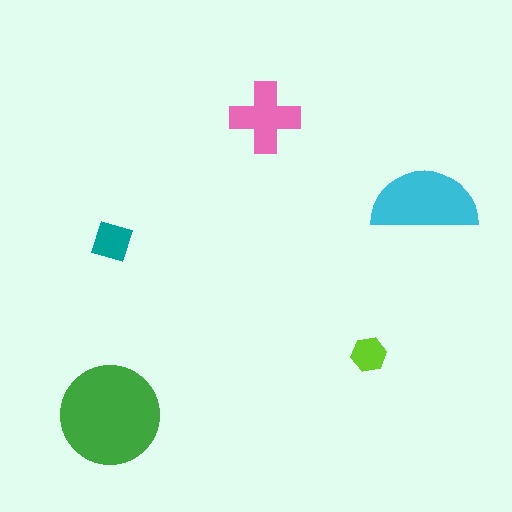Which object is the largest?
The green circle.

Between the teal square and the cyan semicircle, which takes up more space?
The cyan semicircle.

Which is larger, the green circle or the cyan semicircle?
The green circle.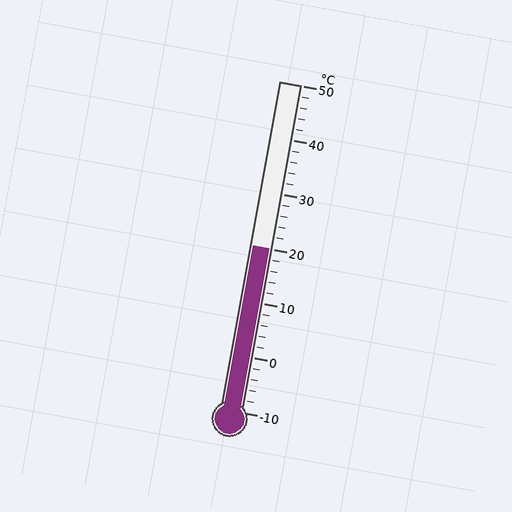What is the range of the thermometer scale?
The thermometer scale ranges from -10°C to 50°C.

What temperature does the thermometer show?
The thermometer shows approximately 20°C.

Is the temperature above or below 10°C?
The temperature is above 10°C.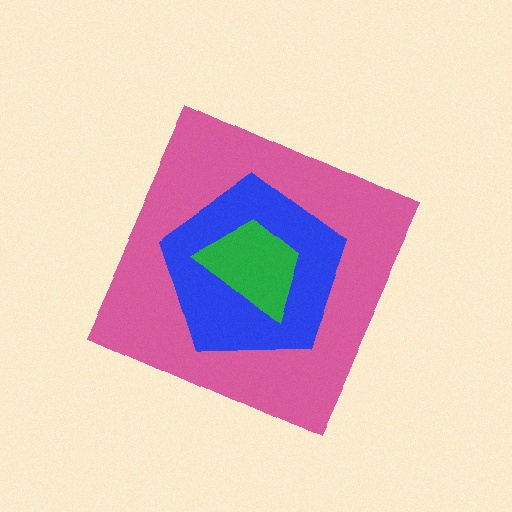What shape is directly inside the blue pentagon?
The green trapezoid.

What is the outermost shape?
The pink diamond.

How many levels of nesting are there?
3.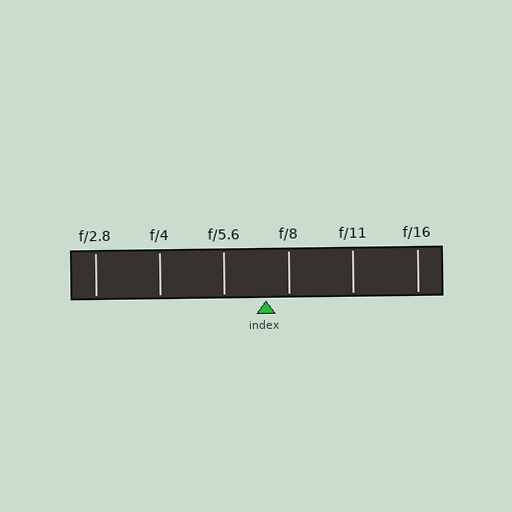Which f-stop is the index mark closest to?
The index mark is closest to f/8.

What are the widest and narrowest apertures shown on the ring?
The widest aperture shown is f/2.8 and the narrowest is f/16.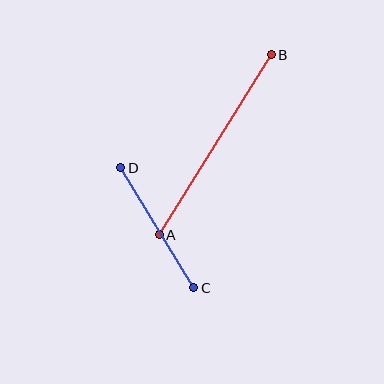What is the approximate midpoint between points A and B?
The midpoint is at approximately (215, 145) pixels.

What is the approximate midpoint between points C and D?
The midpoint is at approximately (157, 228) pixels.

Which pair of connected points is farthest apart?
Points A and B are farthest apart.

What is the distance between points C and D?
The distance is approximately 140 pixels.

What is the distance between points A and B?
The distance is approximately 212 pixels.